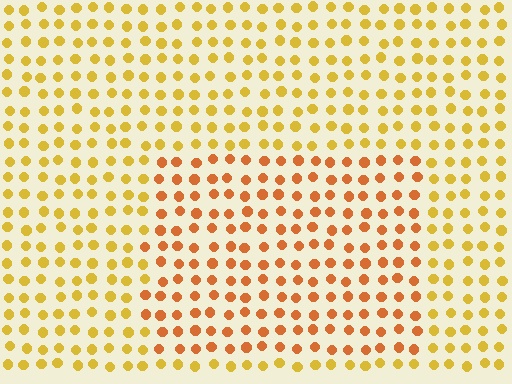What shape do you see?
I see a rectangle.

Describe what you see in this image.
The image is filled with small yellow elements in a uniform arrangement. A rectangle-shaped region is visible where the elements are tinted to a slightly different hue, forming a subtle color boundary.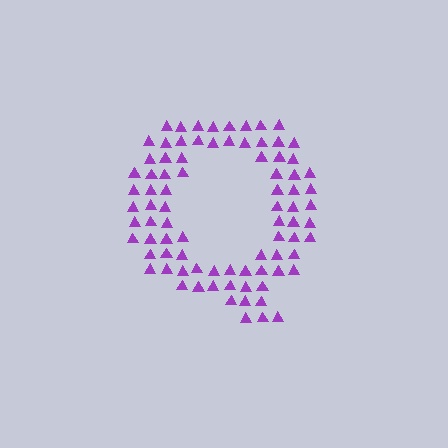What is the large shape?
The large shape is the letter Q.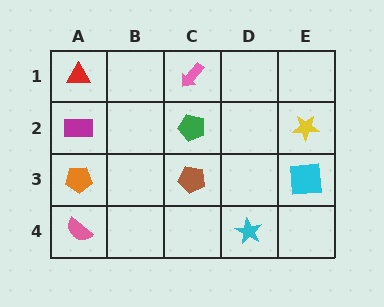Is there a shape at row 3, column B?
No, that cell is empty.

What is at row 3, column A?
An orange pentagon.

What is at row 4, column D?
A cyan star.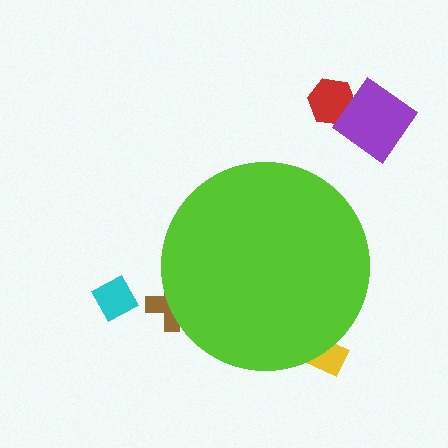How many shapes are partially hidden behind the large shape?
2 shapes are partially hidden.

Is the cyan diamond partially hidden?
No, the cyan diamond is fully visible.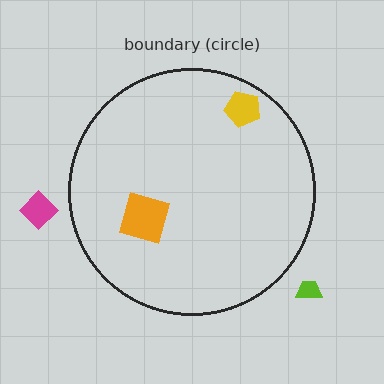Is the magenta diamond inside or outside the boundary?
Outside.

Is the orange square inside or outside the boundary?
Inside.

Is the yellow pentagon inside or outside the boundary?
Inside.